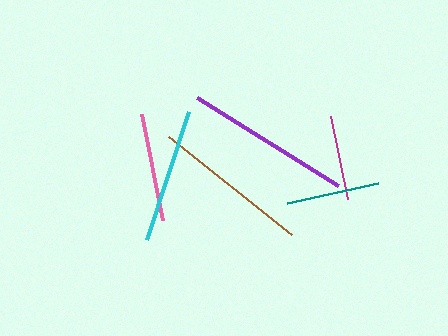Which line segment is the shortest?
The magenta line is the shortest at approximately 84 pixels.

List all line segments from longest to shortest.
From longest to shortest: purple, brown, cyan, pink, teal, magenta.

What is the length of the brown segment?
The brown segment is approximately 157 pixels long.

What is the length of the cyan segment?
The cyan segment is approximately 135 pixels long.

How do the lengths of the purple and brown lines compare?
The purple and brown lines are approximately the same length.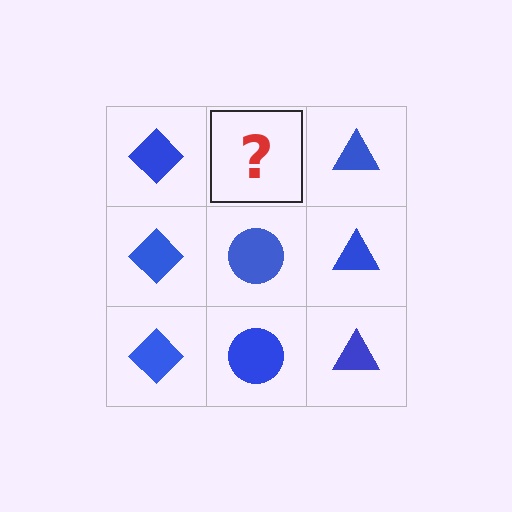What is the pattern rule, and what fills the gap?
The rule is that each column has a consistent shape. The gap should be filled with a blue circle.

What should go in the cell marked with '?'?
The missing cell should contain a blue circle.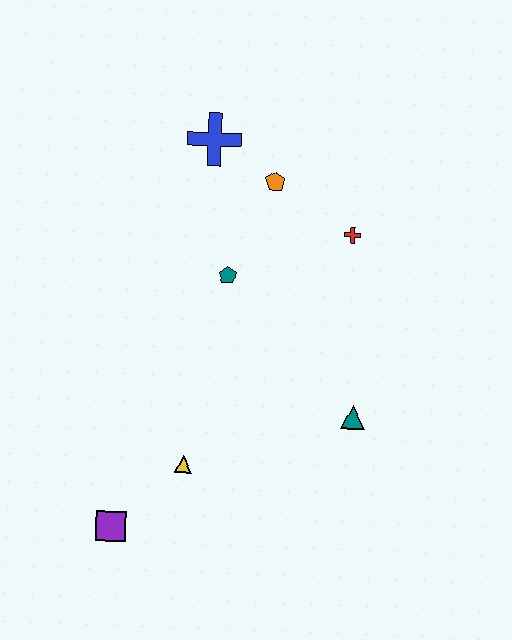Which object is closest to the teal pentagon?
The orange pentagon is closest to the teal pentagon.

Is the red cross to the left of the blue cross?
No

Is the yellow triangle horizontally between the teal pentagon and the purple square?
Yes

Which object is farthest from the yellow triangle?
The blue cross is farthest from the yellow triangle.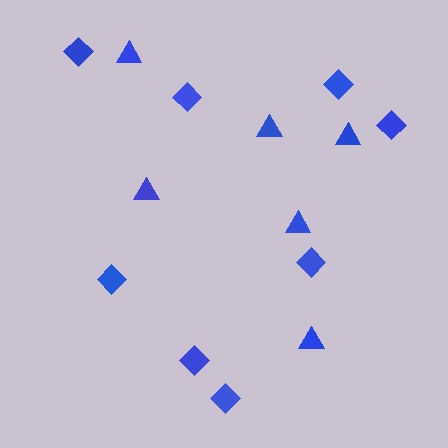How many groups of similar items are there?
There are 2 groups: one group of triangles (6) and one group of diamonds (8).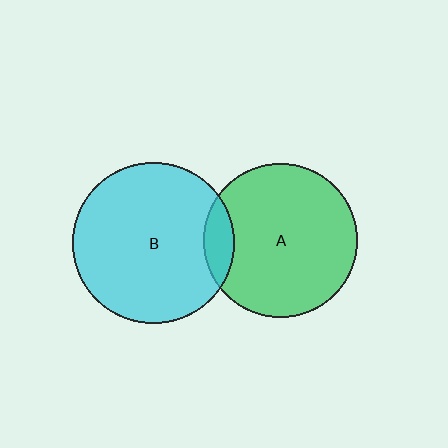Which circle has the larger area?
Circle B (cyan).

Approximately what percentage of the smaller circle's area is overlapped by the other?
Approximately 10%.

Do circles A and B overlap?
Yes.